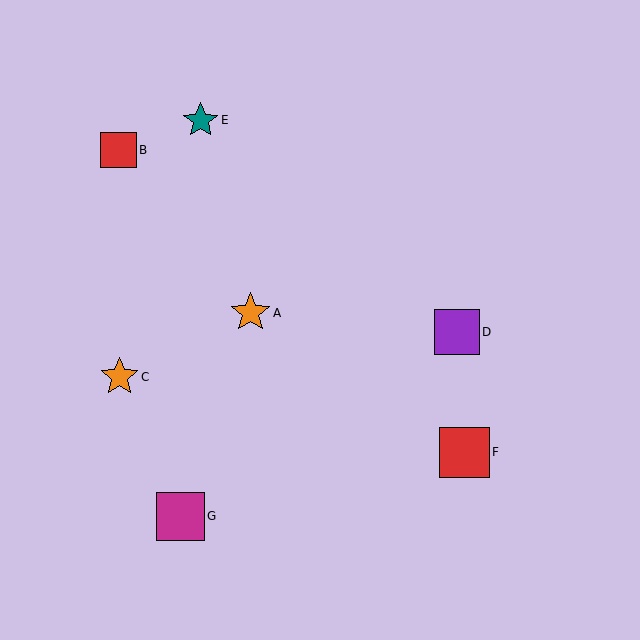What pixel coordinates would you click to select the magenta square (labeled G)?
Click at (180, 516) to select the magenta square G.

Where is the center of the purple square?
The center of the purple square is at (457, 332).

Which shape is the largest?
The red square (labeled F) is the largest.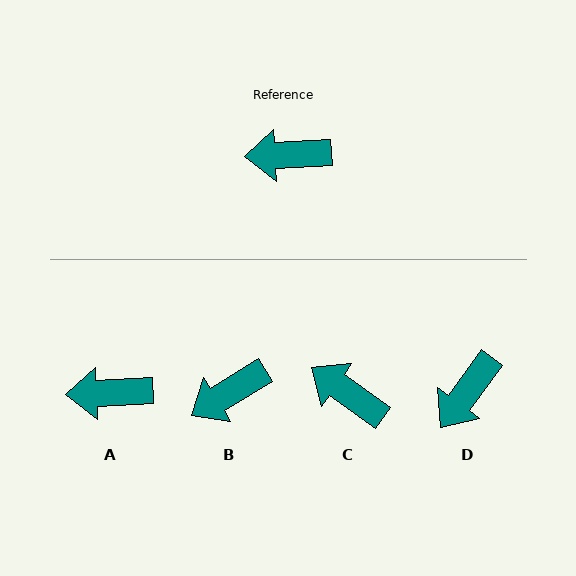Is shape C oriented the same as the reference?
No, it is off by about 38 degrees.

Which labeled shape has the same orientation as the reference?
A.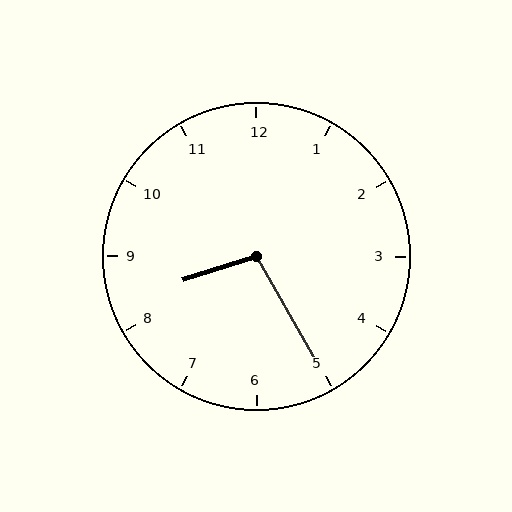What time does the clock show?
8:25.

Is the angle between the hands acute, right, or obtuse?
It is obtuse.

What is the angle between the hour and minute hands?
Approximately 102 degrees.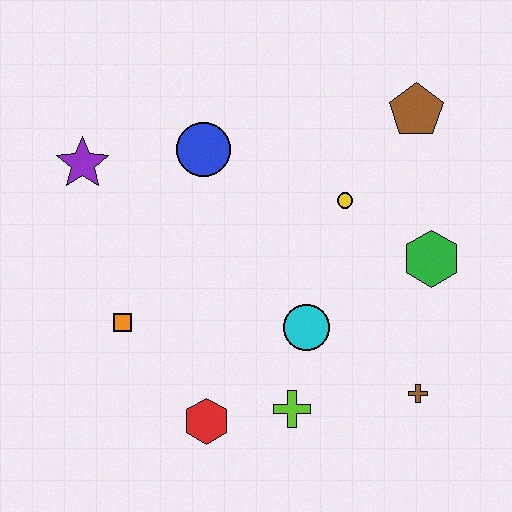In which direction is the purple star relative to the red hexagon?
The purple star is above the red hexagon.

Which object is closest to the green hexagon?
The yellow circle is closest to the green hexagon.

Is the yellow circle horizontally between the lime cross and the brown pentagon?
Yes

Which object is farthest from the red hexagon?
The brown pentagon is farthest from the red hexagon.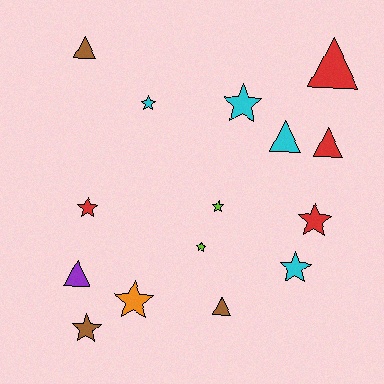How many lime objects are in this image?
There are 2 lime objects.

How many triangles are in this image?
There are 6 triangles.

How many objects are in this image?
There are 15 objects.